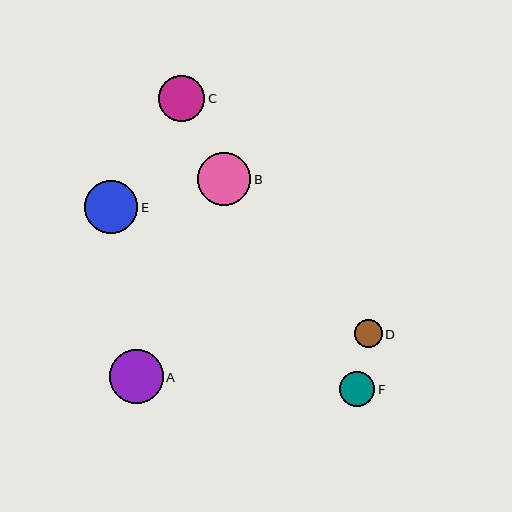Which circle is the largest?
Circle A is the largest with a size of approximately 53 pixels.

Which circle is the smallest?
Circle D is the smallest with a size of approximately 28 pixels.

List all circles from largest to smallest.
From largest to smallest: A, B, E, C, F, D.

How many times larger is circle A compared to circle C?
Circle A is approximately 1.2 times the size of circle C.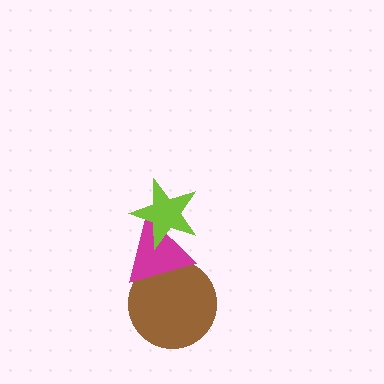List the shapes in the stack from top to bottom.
From top to bottom: the lime star, the magenta triangle, the brown circle.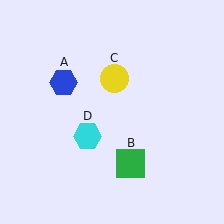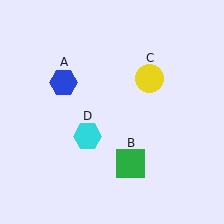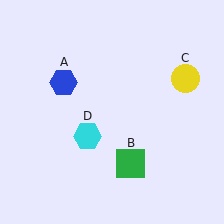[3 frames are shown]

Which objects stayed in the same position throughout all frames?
Blue hexagon (object A) and green square (object B) and cyan hexagon (object D) remained stationary.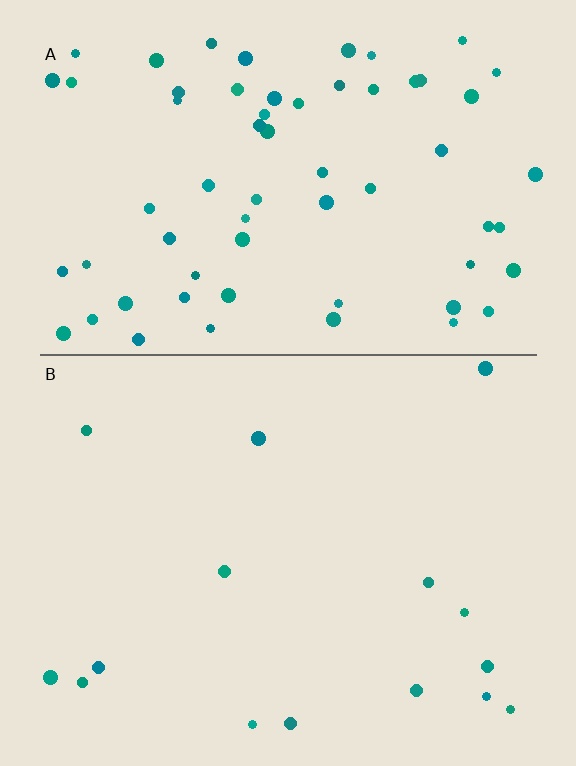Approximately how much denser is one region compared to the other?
Approximately 4.2× — region A over region B.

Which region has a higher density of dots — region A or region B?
A (the top).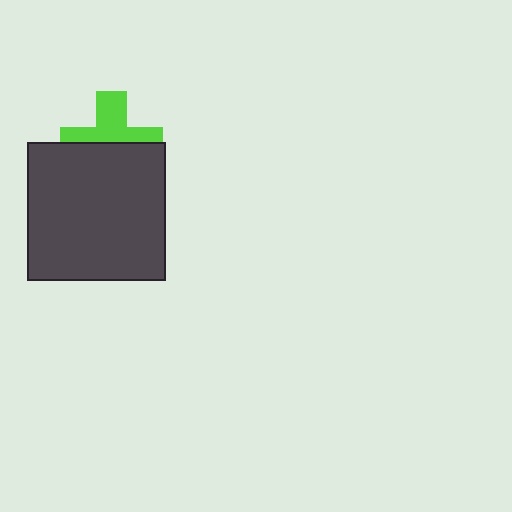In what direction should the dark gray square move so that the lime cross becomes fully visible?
The dark gray square should move down. That is the shortest direction to clear the overlap and leave the lime cross fully visible.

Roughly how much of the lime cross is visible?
About half of it is visible (roughly 48%).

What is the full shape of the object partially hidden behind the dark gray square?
The partially hidden object is a lime cross.